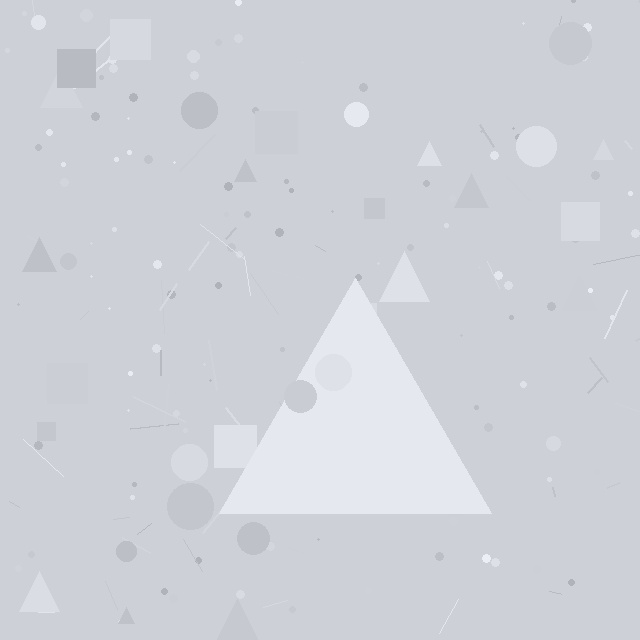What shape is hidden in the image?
A triangle is hidden in the image.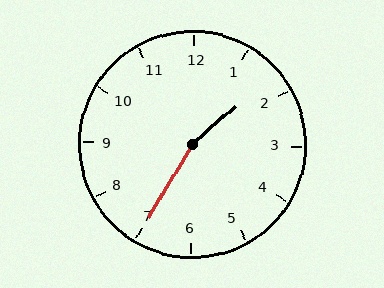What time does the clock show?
1:35.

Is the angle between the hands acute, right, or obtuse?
It is obtuse.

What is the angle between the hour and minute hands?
Approximately 162 degrees.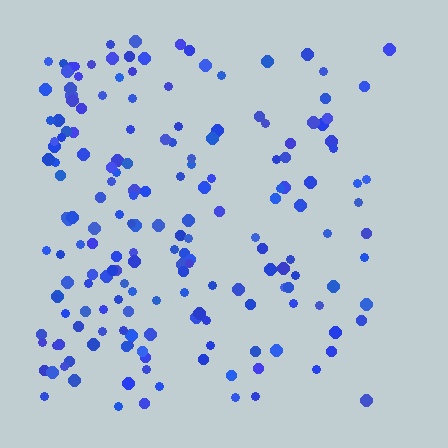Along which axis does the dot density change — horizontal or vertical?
Horizontal.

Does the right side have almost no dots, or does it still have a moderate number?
Still a moderate number, just noticeably fewer than the left.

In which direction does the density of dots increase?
From right to left, with the left side densest.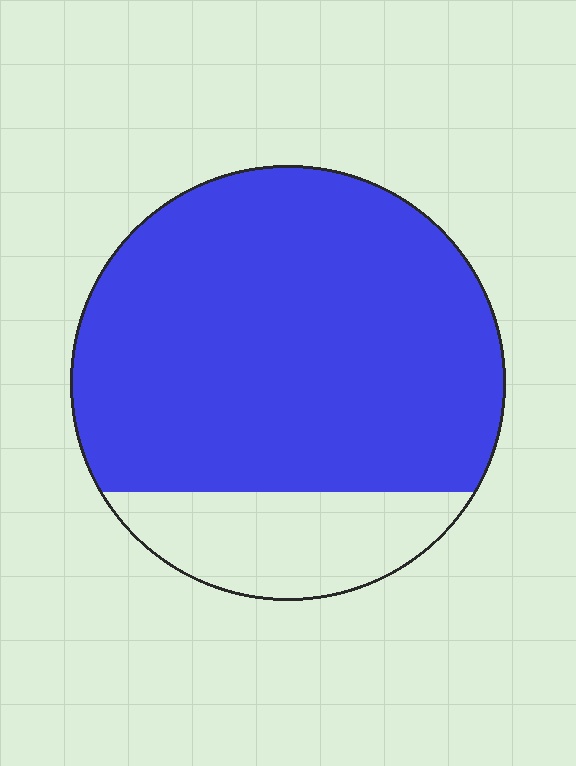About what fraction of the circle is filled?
About four fifths (4/5).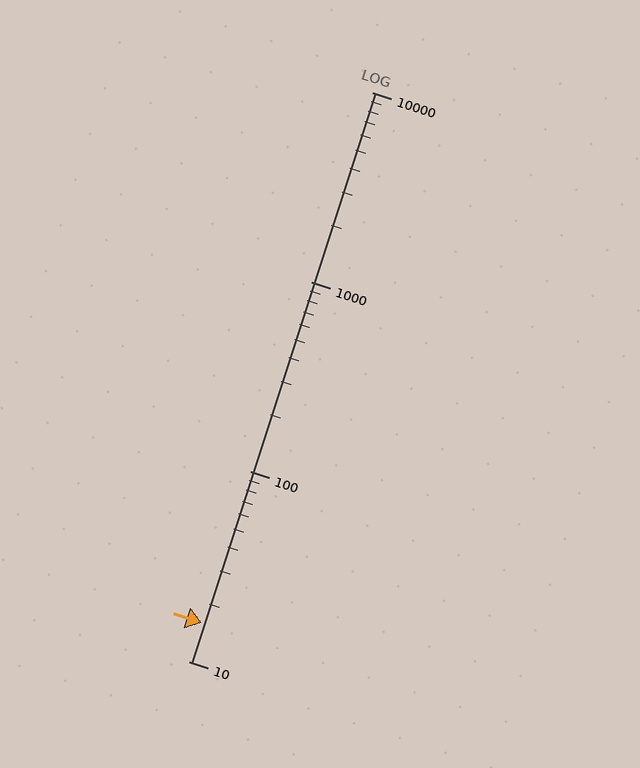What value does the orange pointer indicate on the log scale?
The pointer indicates approximately 16.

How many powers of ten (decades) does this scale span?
The scale spans 3 decades, from 10 to 10000.